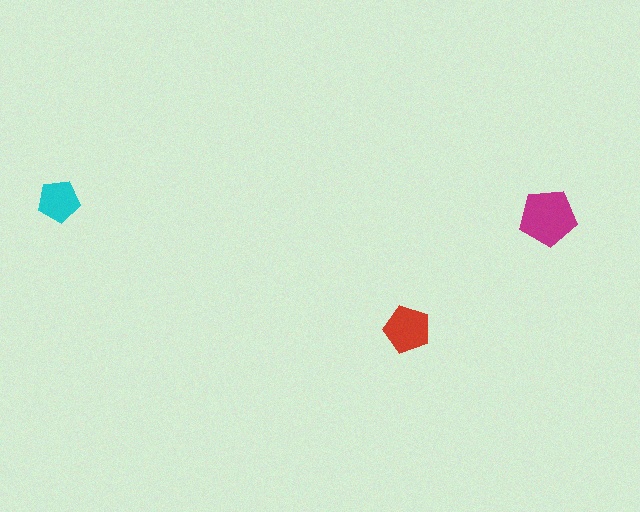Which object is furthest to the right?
The magenta pentagon is rightmost.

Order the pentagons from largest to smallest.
the magenta one, the red one, the cyan one.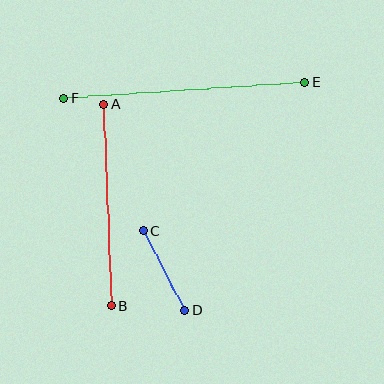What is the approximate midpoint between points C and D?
The midpoint is at approximately (164, 271) pixels.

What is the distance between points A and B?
The distance is approximately 201 pixels.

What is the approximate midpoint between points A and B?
The midpoint is at approximately (107, 205) pixels.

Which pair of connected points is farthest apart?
Points E and F are farthest apart.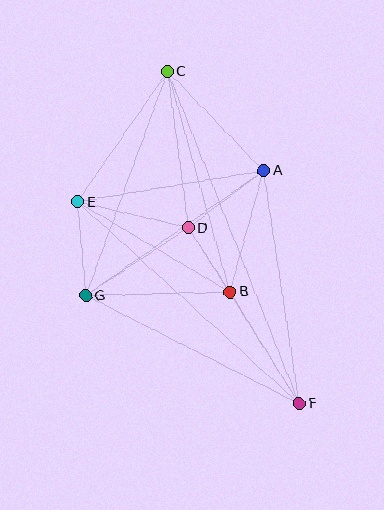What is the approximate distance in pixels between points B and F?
The distance between B and F is approximately 131 pixels.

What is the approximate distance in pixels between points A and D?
The distance between A and D is approximately 95 pixels.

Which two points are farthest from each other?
Points C and F are farthest from each other.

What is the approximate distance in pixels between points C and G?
The distance between C and G is approximately 238 pixels.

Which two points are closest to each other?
Points B and D are closest to each other.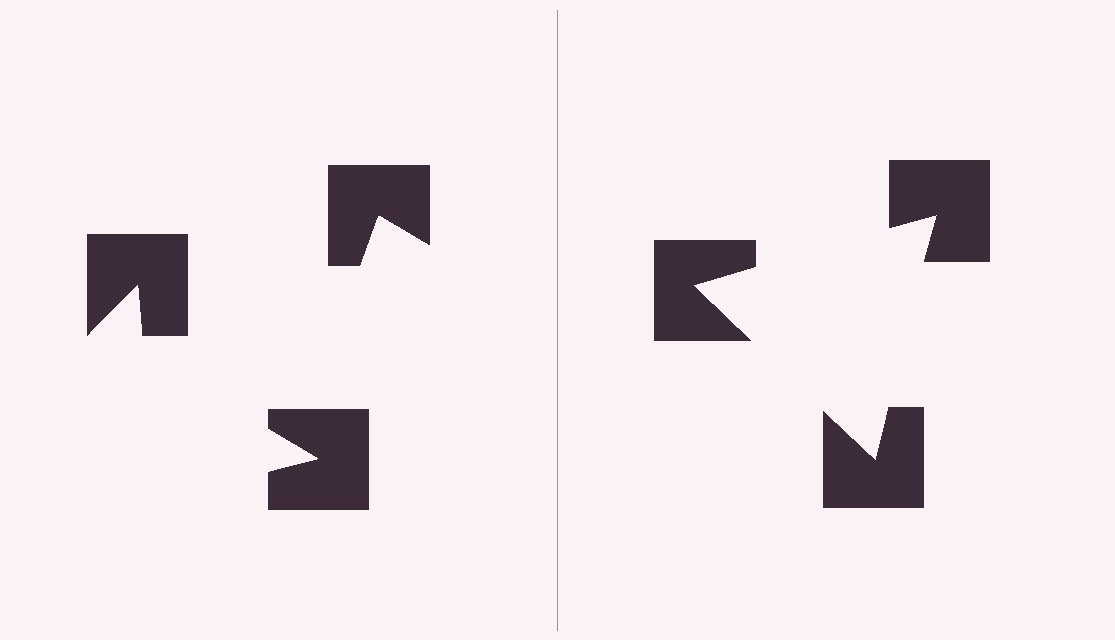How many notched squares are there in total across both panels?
6 — 3 on each side.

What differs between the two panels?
The notched squares are positioned identically on both sides; only the wedge orientations differ. On the right they align to a triangle; on the left they are misaligned.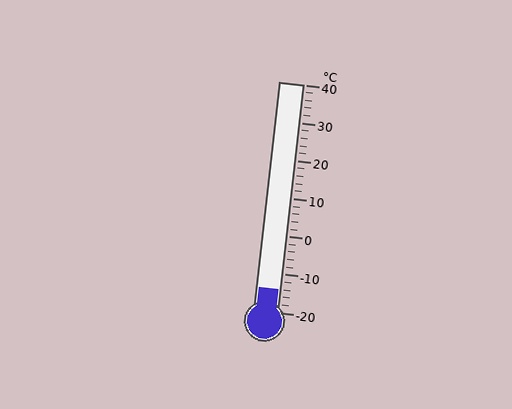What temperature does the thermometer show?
The thermometer shows approximately -14°C.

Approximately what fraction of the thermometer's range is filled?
The thermometer is filled to approximately 10% of its range.